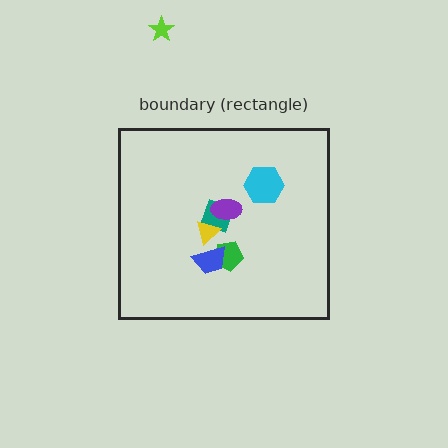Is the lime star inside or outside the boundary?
Outside.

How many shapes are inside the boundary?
6 inside, 1 outside.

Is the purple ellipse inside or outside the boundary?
Inside.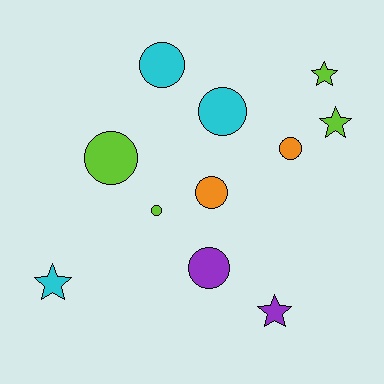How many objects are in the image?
There are 11 objects.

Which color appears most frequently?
Lime, with 4 objects.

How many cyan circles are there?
There are 2 cyan circles.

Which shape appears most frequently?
Circle, with 7 objects.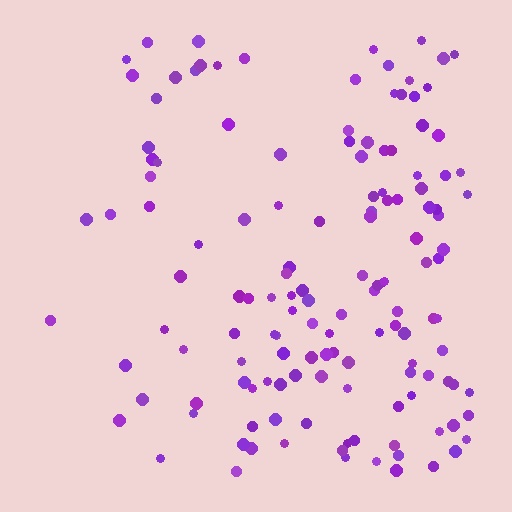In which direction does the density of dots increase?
From left to right, with the right side densest.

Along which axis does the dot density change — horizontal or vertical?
Horizontal.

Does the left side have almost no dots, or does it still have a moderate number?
Still a moderate number, just noticeably fewer than the right.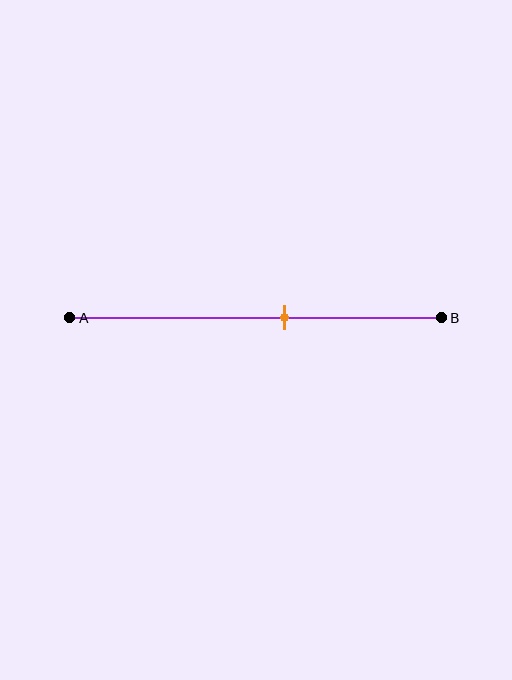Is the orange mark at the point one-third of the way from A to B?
No, the mark is at about 60% from A, not at the 33% one-third point.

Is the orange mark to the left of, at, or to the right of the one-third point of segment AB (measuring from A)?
The orange mark is to the right of the one-third point of segment AB.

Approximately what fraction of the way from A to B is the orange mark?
The orange mark is approximately 60% of the way from A to B.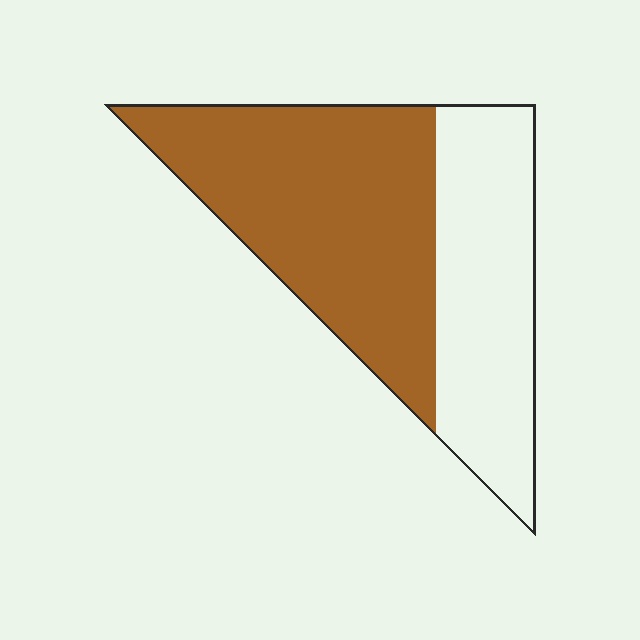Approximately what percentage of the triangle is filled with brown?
Approximately 60%.